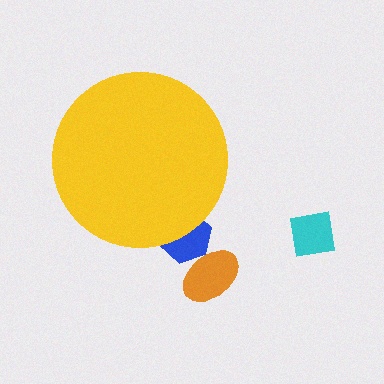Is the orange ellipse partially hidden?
No, the orange ellipse is fully visible.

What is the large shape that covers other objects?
A yellow circle.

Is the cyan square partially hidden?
No, the cyan square is fully visible.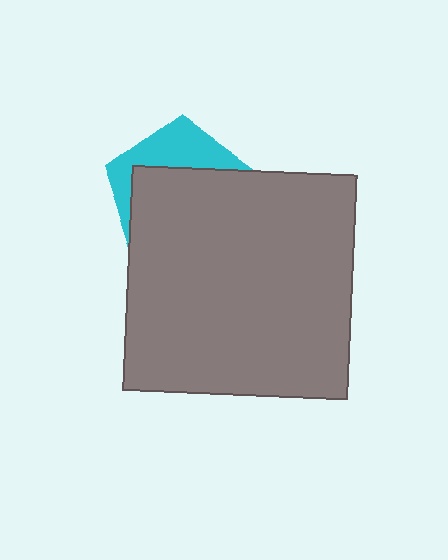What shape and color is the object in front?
The object in front is a gray square.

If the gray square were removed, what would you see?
You would see the complete cyan pentagon.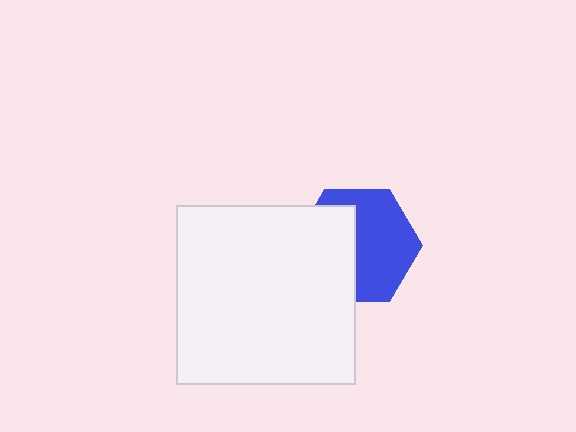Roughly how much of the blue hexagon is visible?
About half of it is visible (roughly 57%).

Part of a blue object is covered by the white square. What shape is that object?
It is a hexagon.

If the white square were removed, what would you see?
You would see the complete blue hexagon.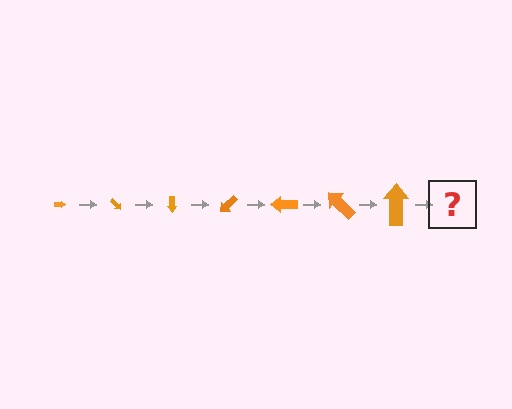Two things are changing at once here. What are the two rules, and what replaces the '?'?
The two rules are that the arrow grows larger each step and it rotates 45 degrees each step. The '?' should be an arrow, larger than the previous one and rotated 315 degrees from the start.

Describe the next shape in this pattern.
It should be an arrow, larger than the previous one and rotated 315 degrees from the start.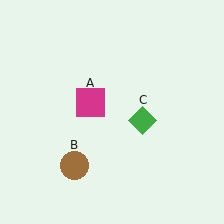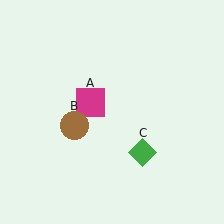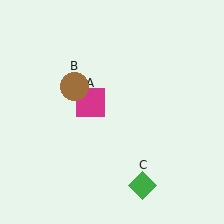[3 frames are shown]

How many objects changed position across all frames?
2 objects changed position: brown circle (object B), green diamond (object C).